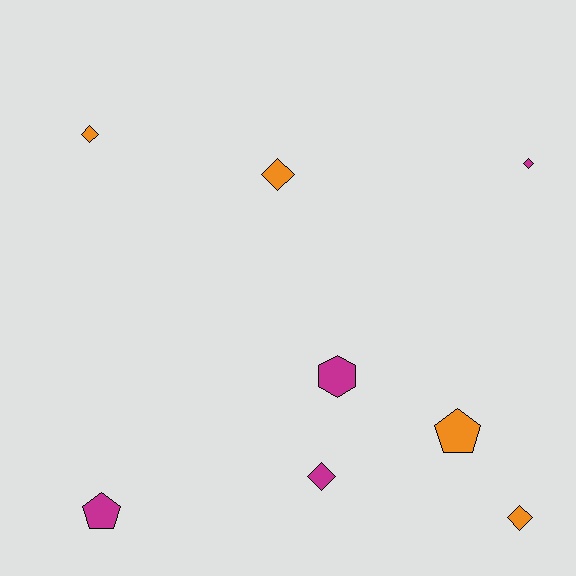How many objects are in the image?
There are 8 objects.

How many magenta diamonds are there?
There are 2 magenta diamonds.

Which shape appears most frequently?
Diamond, with 5 objects.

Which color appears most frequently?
Orange, with 4 objects.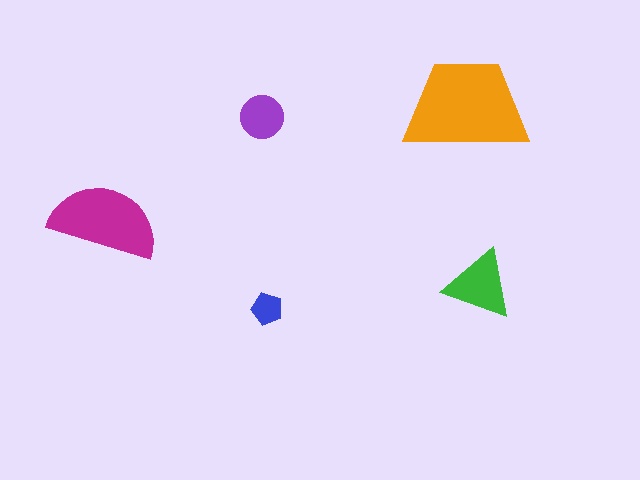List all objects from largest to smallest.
The orange trapezoid, the magenta semicircle, the green triangle, the purple circle, the blue pentagon.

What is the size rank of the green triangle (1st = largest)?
3rd.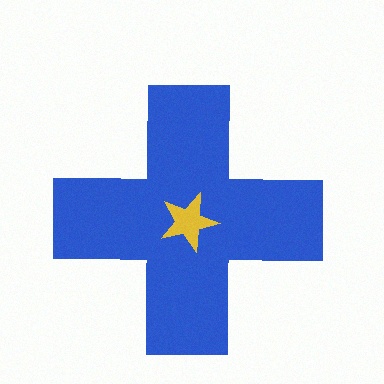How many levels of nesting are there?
2.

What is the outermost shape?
The blue cross.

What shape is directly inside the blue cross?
The yellow star.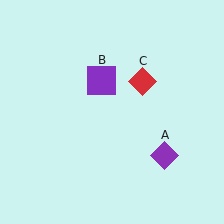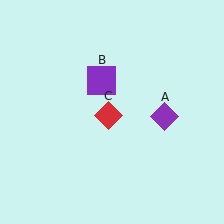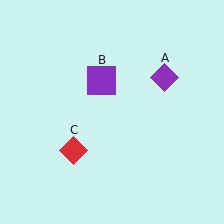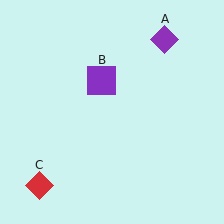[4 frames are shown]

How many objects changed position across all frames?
2 objects changed position: purple diamond (object A), red diamond (object C).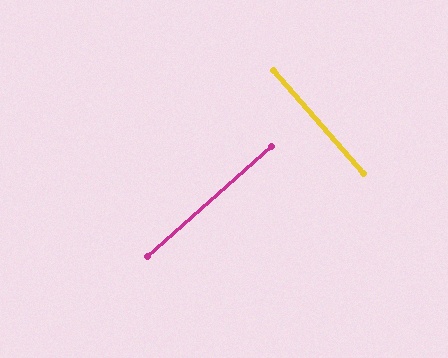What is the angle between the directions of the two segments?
Approximately 90 degrees.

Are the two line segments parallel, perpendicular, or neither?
Perpendicular — they meet at approximately 90°.